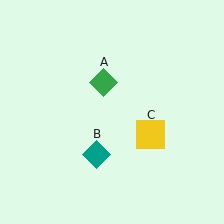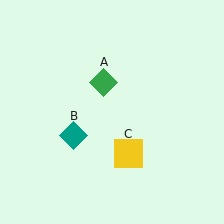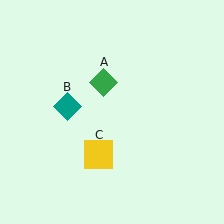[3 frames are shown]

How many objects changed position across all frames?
2 objects changed position: teal diamond (object B), yellow square (object C).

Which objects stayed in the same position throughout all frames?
Green diamond (object A) remained stationary.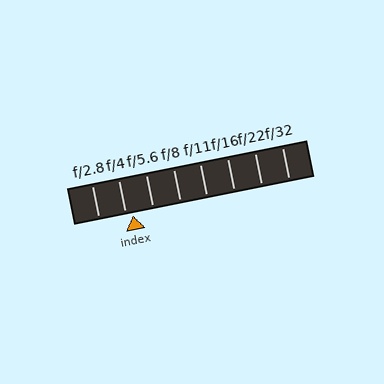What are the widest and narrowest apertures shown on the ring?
The widest aperture shown is f/2.8 and the narrowest is f/32.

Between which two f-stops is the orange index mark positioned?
The index mark is between f/4 and f/5.6.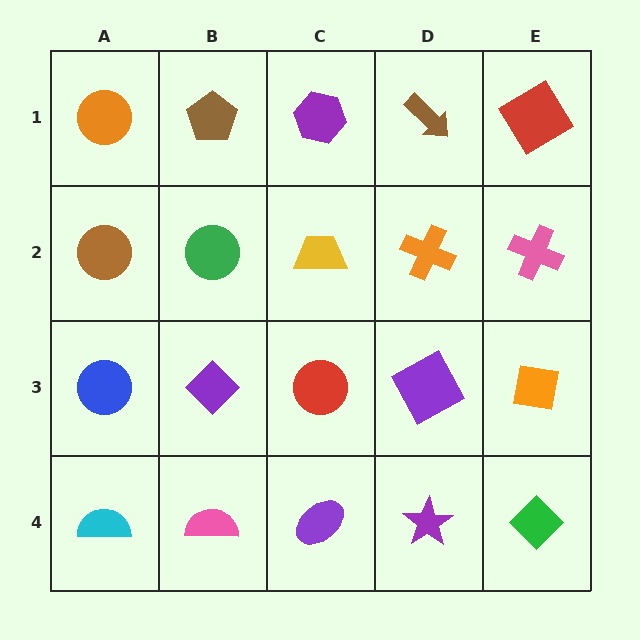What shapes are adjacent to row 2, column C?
A purple hexagon (row 1, column C), a red circle (row 3, column C), a green circle (row 2, column B), an orange cross (row 2, column D).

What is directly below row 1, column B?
A green circle.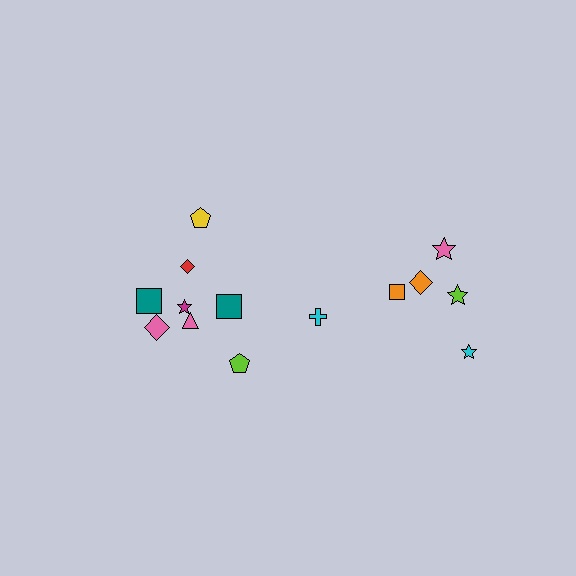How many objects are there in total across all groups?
There are 14 objects.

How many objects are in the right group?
There are 6 objects.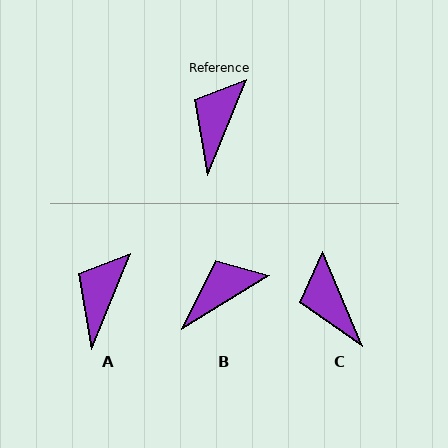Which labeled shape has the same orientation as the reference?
A.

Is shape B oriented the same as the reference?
No, it is off by about 36 degrees.